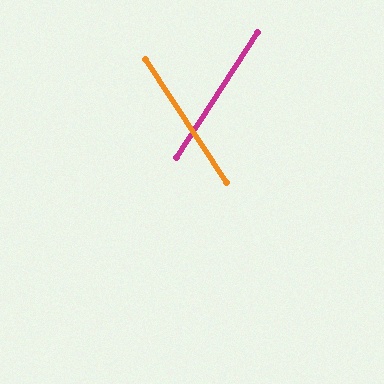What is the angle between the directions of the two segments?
Approximately 66 degrees.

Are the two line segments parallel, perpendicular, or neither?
Neither parallel nor perpendicular — they differ by about 66°.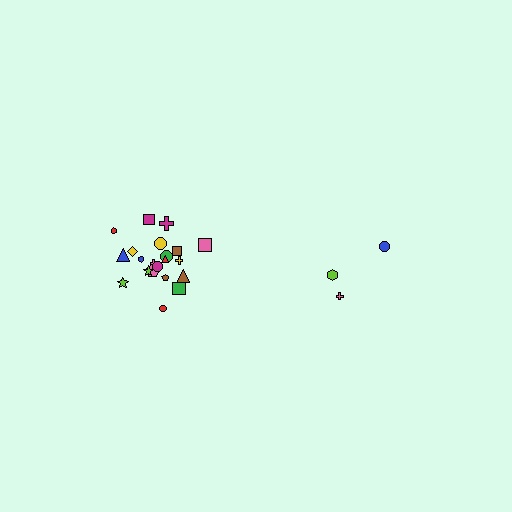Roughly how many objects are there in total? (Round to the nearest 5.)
Roughly 25 objects in total.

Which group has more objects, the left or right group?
The left group.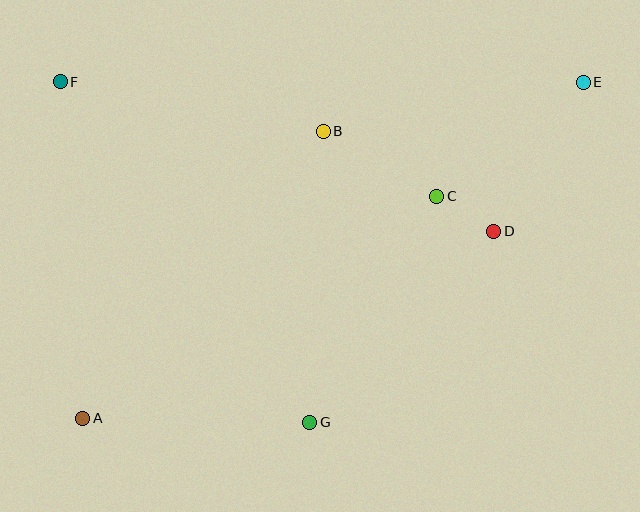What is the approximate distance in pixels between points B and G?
The distance between B and G is approximately 291 pixels.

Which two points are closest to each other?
Points C and D are closest to each other.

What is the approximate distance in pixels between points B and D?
The distance between B and D is approximately 198 pixels.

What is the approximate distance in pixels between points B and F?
The distance between B and F is approximately 267 pixels.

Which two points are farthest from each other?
Points A and E are farthest from each other.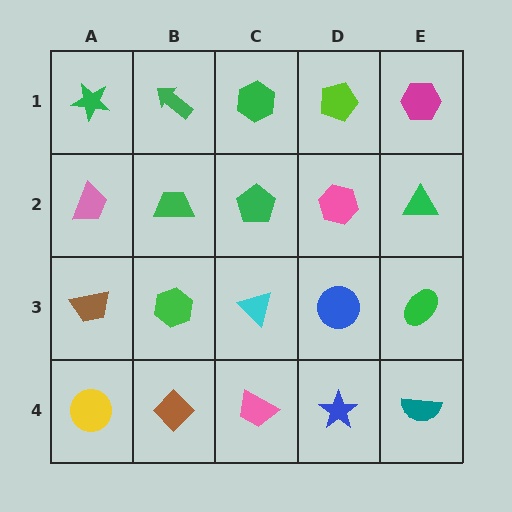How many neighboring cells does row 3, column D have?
4.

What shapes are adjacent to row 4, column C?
A cyan triangle (row 3, column C), a brown diamond (row 4, column B), a blue star (row 4, column D).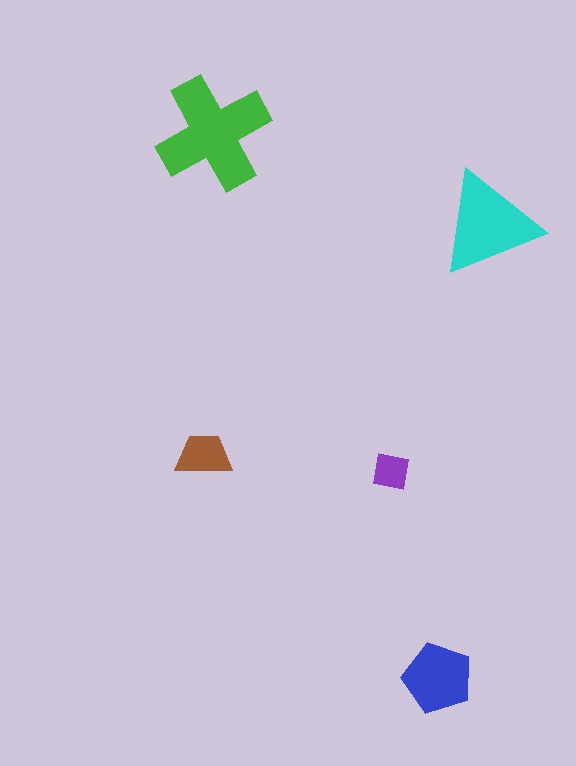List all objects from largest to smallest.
The green cross, the cyan triangle, the blue pentagon, the brown trapezoid, the purple square.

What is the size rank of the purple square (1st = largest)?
5th.